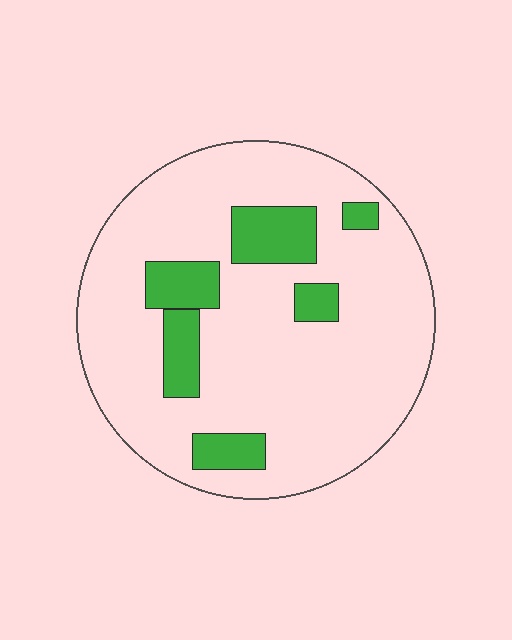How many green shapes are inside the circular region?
6.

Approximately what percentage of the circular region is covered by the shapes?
Approximately 15%.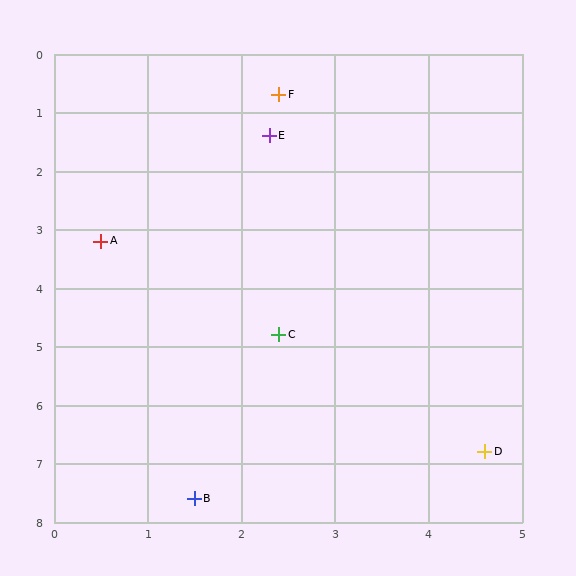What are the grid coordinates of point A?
Point A is at approximately (0.5, 3.2).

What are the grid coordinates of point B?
Point B is at approximately (1.5, 7.6).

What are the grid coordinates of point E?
Point E is at approximately (2.3, 1.4).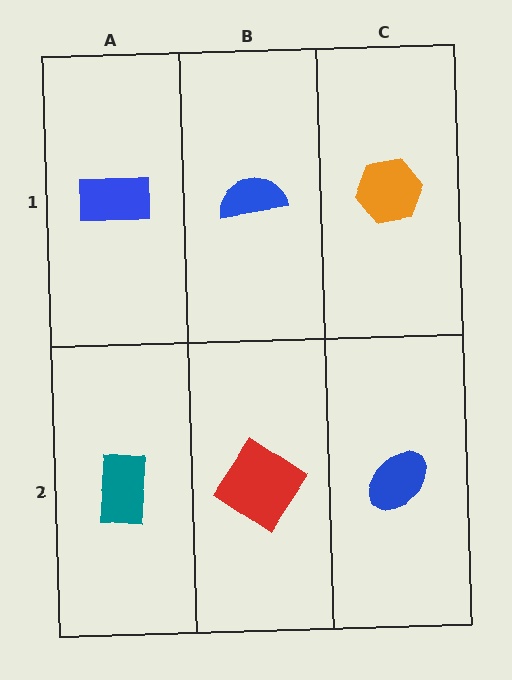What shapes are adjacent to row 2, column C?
An orange hexagon (row 1, column C), a red diamond (row 2, column B).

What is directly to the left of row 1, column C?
A blue semicircle.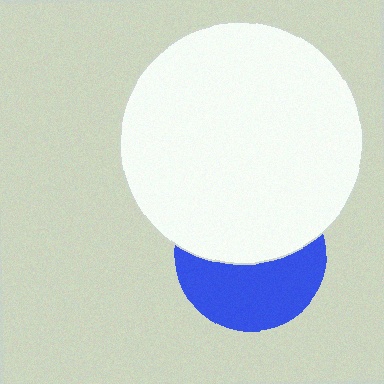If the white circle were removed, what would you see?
You would see the complete blue circle.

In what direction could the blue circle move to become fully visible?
The blue circle could move down. That would shift it out from behind the white circle entirely.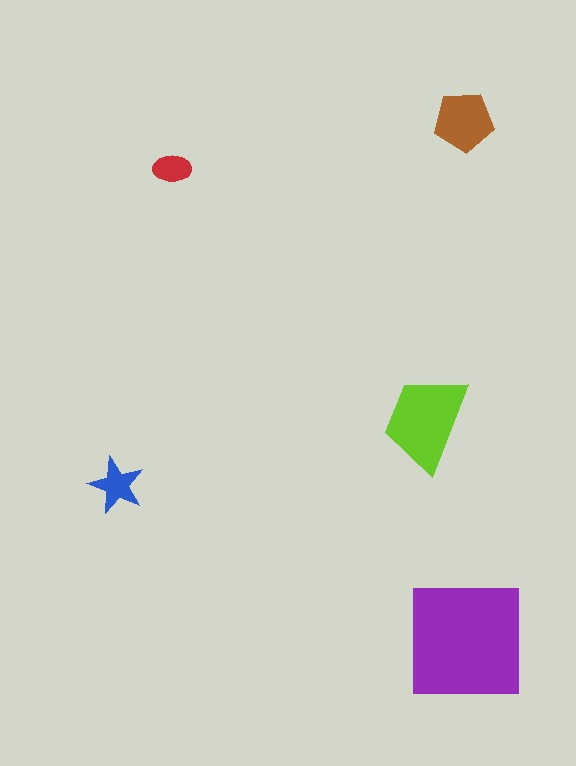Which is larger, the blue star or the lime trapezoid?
The lime trapezoid.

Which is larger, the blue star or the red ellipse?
The blue star.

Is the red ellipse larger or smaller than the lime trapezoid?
Smaller.